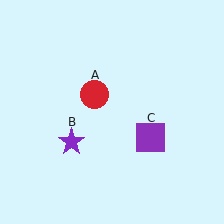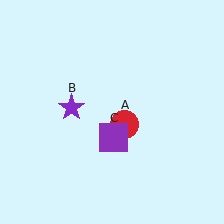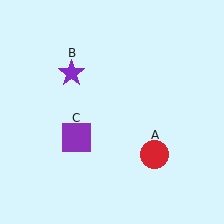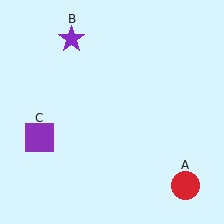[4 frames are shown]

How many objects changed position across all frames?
3 objects changed position: red circle (object A), purple star (object B), purple square (object C).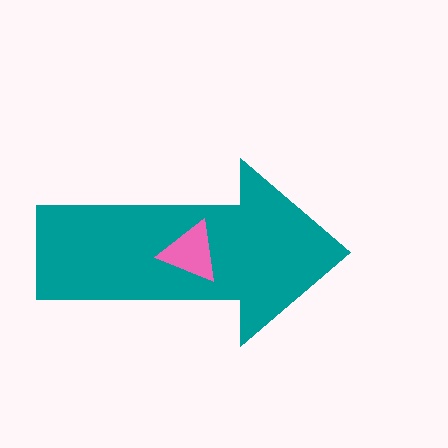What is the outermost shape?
The teal arrow.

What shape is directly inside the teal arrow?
The pink triangle.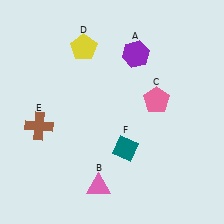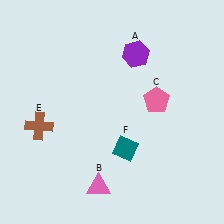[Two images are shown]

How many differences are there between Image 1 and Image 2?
There is 1 difference between the two images.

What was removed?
The yellow pentagon (D) was removed in Image 2.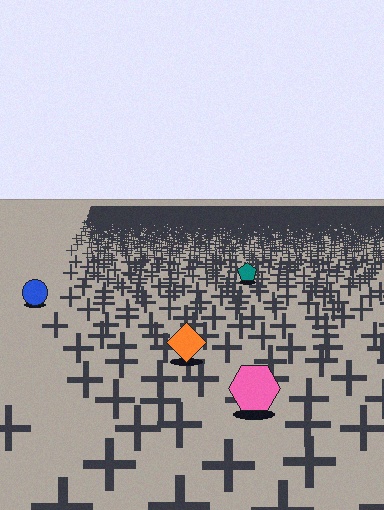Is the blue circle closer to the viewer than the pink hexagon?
No. The pink hexagon is closer — you can tell from the texture gradient: the ground texture is coarser near it.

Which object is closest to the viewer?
The pink hexagon is closest. The texture marks near it are larger and more spread out.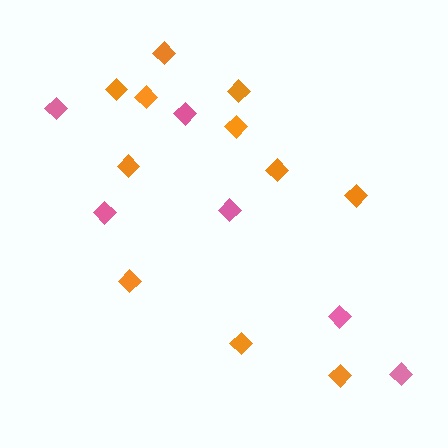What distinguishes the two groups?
There are 2 groups: one group of orange diamonds (11) and one group of pink diamonds (6).